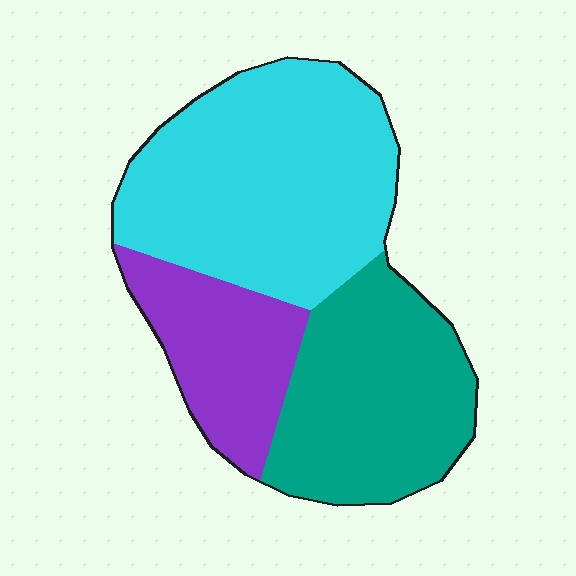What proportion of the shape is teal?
Teal takes up about one third (1/3) of the shape.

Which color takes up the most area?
Cyan, at roughly 45%.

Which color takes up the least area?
Purple, at roughly 20%.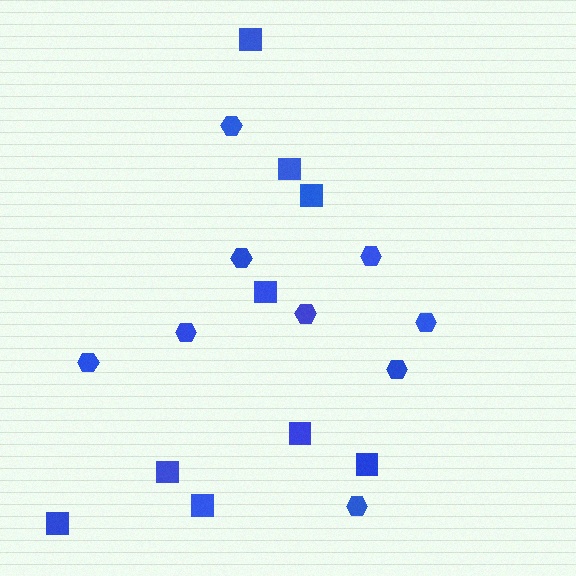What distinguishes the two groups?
There are 2 groups: one group of squares (9) and one group of hexagons (9).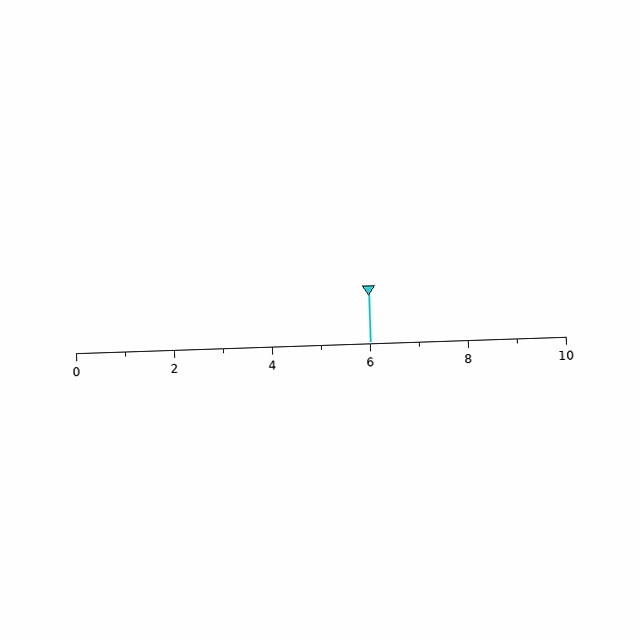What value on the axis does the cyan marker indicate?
The marker indicates approximately 6.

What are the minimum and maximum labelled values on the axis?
The axis runs from 0 to 10.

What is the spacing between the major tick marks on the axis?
The major ticks are spaced 2 apart.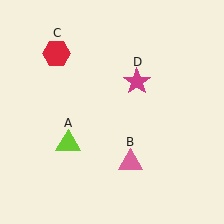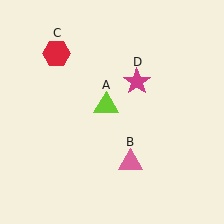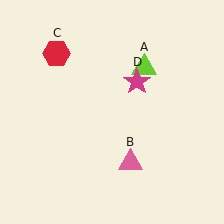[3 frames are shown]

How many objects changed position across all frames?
1 object changed position: lime triangle (object A).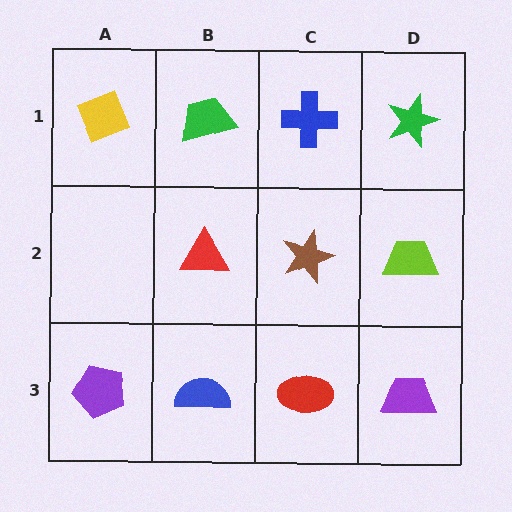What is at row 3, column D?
A purple trapezoid.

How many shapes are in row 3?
4 shapes.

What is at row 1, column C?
A blue cross.